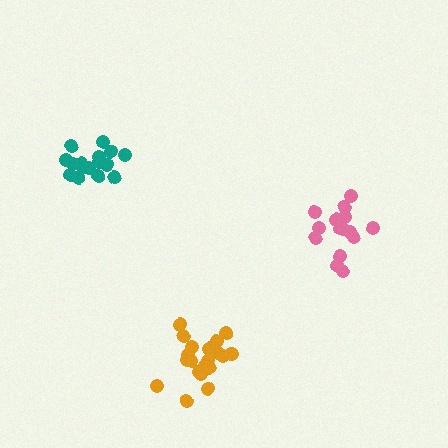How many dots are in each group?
Group 1: 21 dots, Group 2: 15 dots, Group 3: 16 dots (52 total).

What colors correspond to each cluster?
The clusters are colored: orange, pink, teal.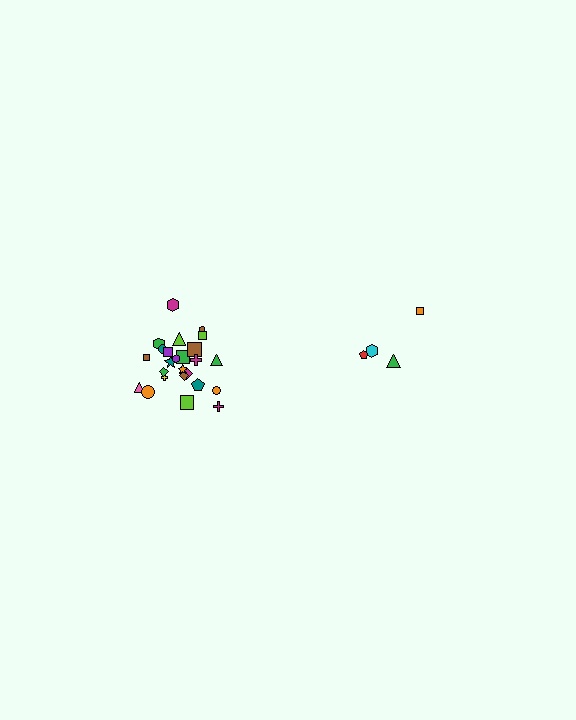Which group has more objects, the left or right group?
The left group.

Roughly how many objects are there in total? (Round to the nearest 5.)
Roughly 30 objects in total.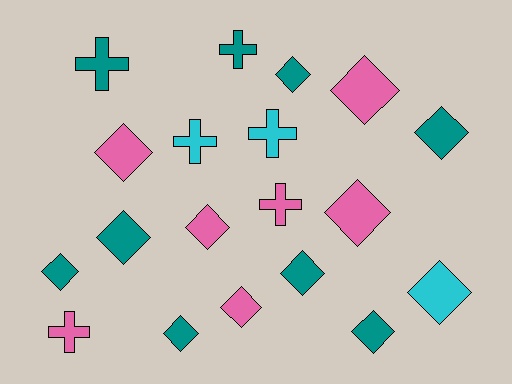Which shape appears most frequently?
Diamond, with 13 objects.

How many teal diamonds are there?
There are 7 teal diamonds.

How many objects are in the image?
There are 19 objects.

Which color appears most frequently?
Teal, with 9 objects.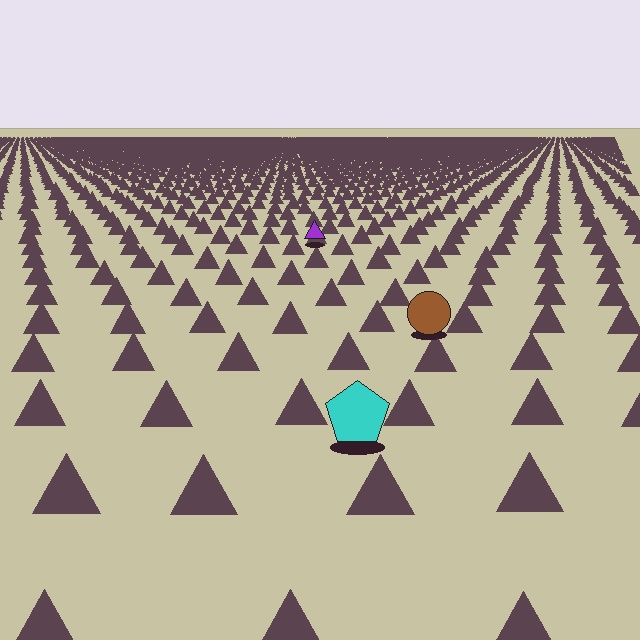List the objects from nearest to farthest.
From nearest to farthest: the cyan pentagon, the brown circle, the purple triangle.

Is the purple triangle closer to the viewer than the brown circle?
No. The brown circle is closer — you can tell from the texture gradient: the ground texture is coarser near it.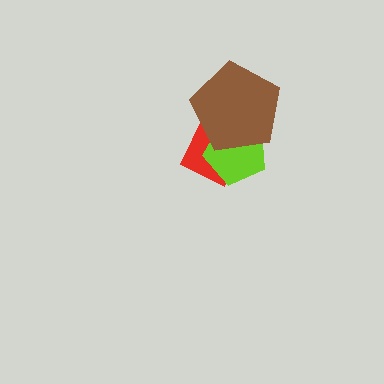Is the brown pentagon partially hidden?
No, no other shape covers it.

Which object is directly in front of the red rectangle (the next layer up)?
The lime pentagon is directly in front of the red rectangle.